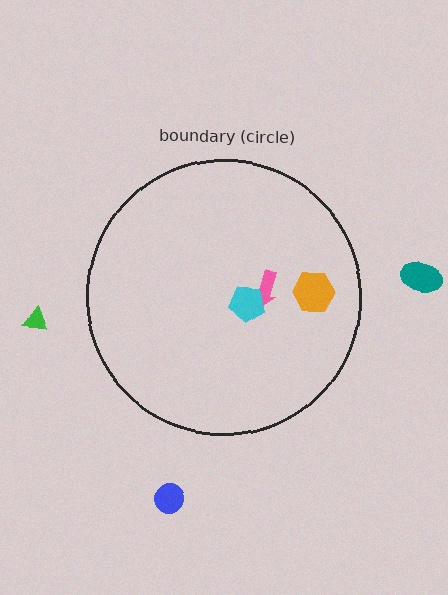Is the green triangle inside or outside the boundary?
Outside.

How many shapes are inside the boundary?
3 inside, 3 outside.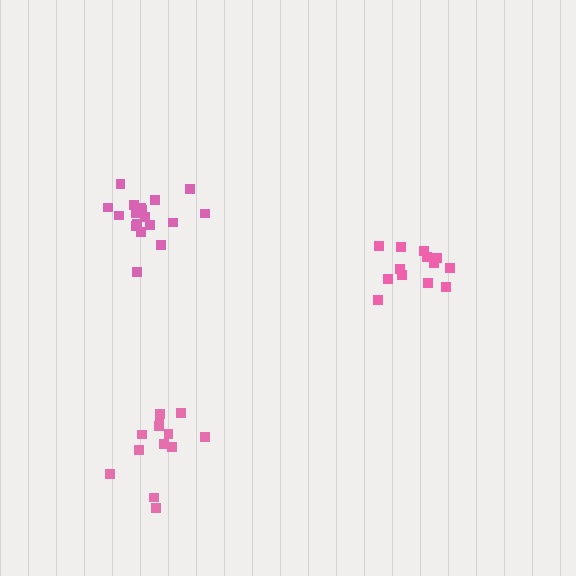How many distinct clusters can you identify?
There are 3 distinct clusters.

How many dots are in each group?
Group 1: 13 dots, Group 2: 13 dots, Group 3: 18 dots (44 total).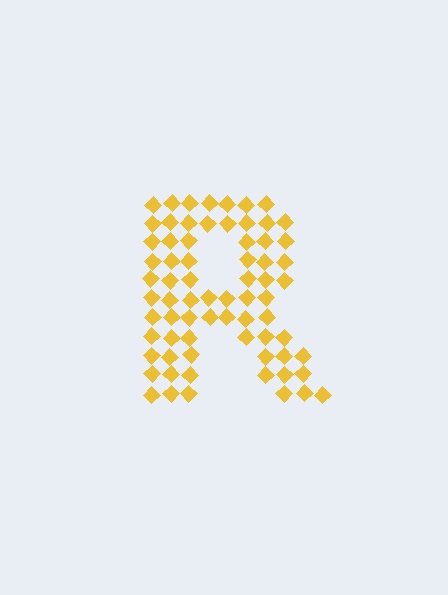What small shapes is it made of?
It is made of small diamonds.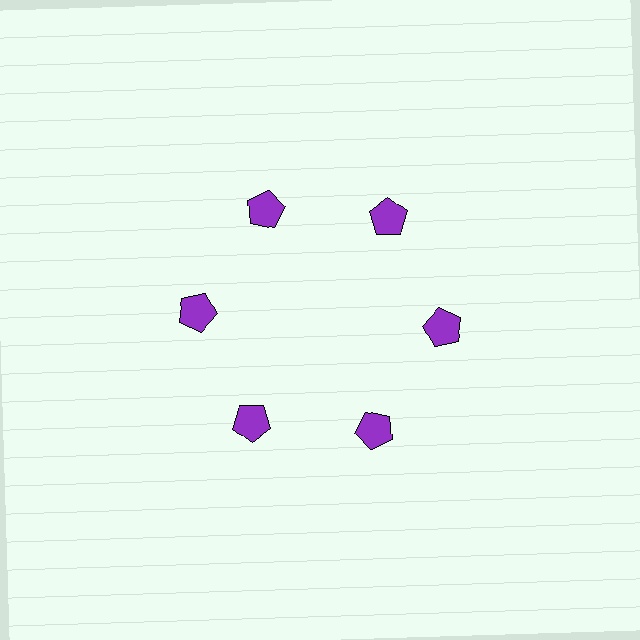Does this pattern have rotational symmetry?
Yes, this pattern has 6-fold rotational symmetry. It looks the same after rotating 60 degrees around the center.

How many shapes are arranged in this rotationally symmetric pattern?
There are 6 shapes, arranged in 6 groups of 1.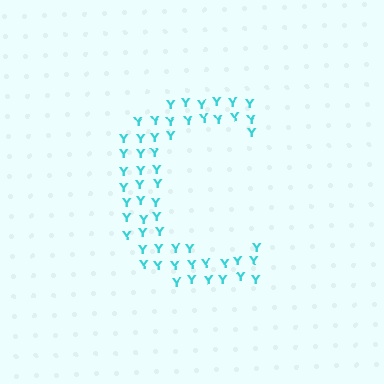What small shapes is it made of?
It is made of small letter Y's.